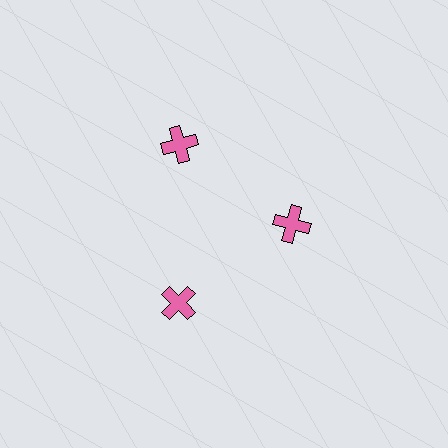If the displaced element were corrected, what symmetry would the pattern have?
It would have 3-fold rotational symmetry — the pattern would map onto itself every 120 degrees.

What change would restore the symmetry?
The symmetry would be restored by moving it outward, back onto the ring so that all 3 crosses sit at equal angles and equal distance from the center.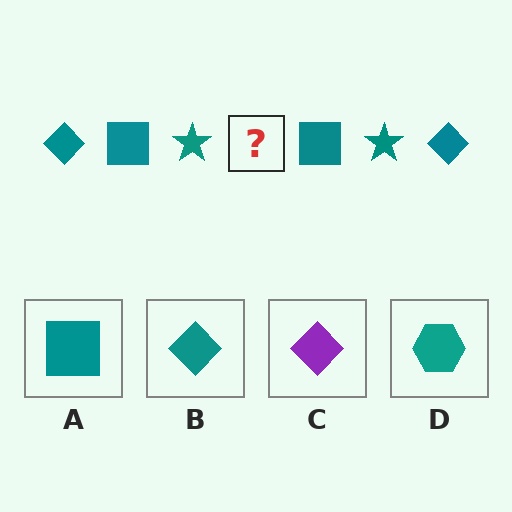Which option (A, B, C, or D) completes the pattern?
B.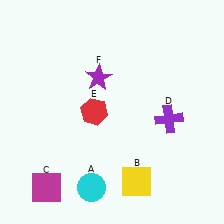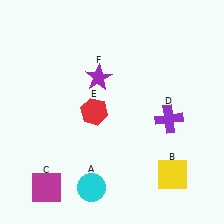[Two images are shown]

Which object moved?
The yellow square (B) moved right.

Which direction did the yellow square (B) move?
The yellow square (B) moved right.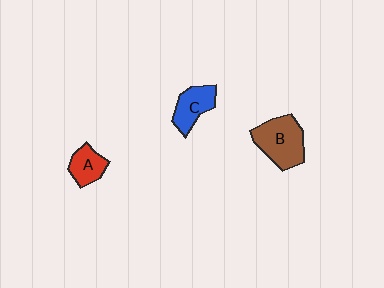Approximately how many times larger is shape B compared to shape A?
Approximately 1.8 times.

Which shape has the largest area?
Shape B (brown).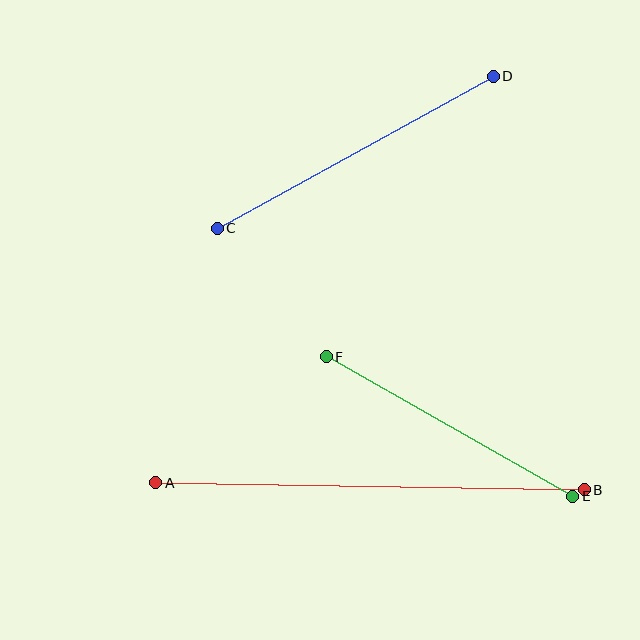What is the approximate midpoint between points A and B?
The midpoint is at approximately (370, 486) pixels.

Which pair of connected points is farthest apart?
Points A and B are farthest apart.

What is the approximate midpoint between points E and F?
The midpoint is at approximately (450, 427) pixels.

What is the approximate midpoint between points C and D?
The midpoint is at approximately (355, 152) pixels.